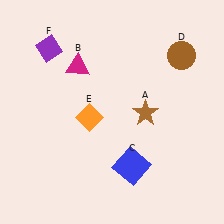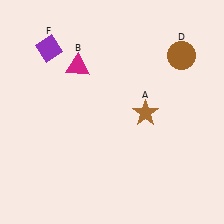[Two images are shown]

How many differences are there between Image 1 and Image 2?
There are 2 differences between the two images.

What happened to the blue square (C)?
The blue square (C) was removed in Image 2. It was in the bottom-right area of Image 1.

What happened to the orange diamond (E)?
The orange diamond (E) was removed in Image 2. It was in the bottom-left area of Image 1.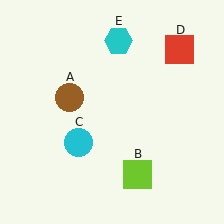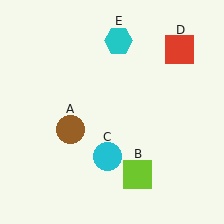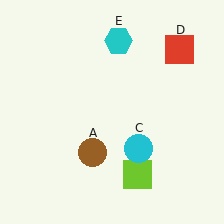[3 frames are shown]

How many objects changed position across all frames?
2 objects changed position: brown circle (object A), cyan circle (object C).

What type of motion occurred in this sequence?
The brown circle (object A), cyan circle (object C) rotated counterclockwise around the center of the scene.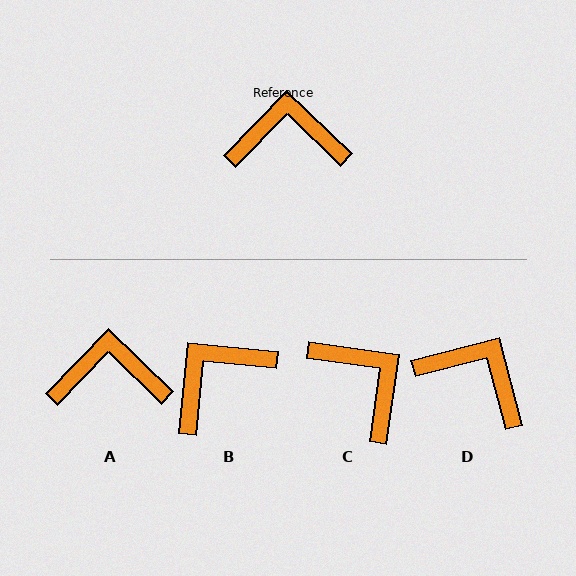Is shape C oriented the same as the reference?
No, it is off by about 54 degrees.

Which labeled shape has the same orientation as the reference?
A.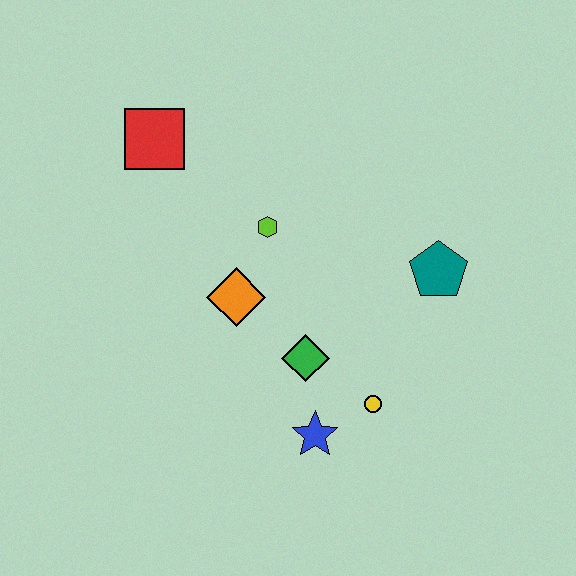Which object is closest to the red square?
The lime hexagon is closest to the red square.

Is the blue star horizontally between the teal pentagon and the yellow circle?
No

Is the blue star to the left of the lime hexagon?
No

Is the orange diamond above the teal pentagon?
No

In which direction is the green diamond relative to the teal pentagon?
The green diamond is to the left of the teal pentagon.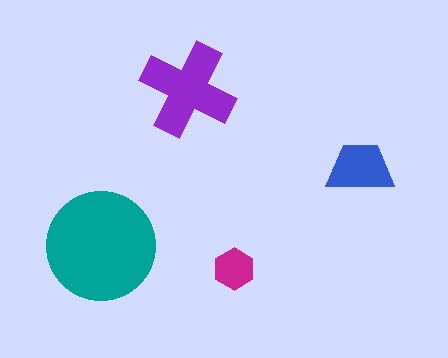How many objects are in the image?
There are 4 objects in the image.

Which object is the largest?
The teal circle.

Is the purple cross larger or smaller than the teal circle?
Smaller.